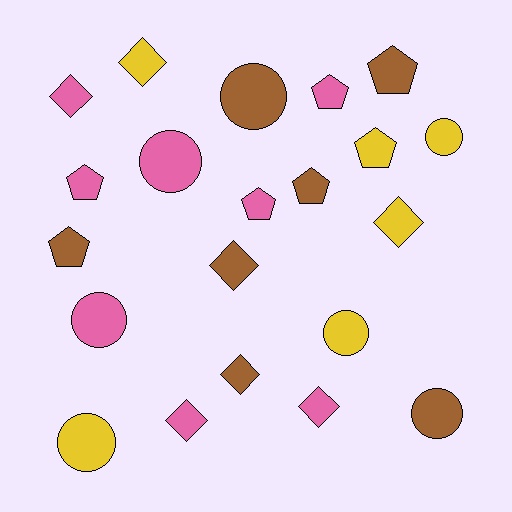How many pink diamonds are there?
There are 3 pink diamonds.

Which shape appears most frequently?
Circle, with 7 objects.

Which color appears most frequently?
Pink, with 8 objects.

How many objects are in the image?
There are 21 objects.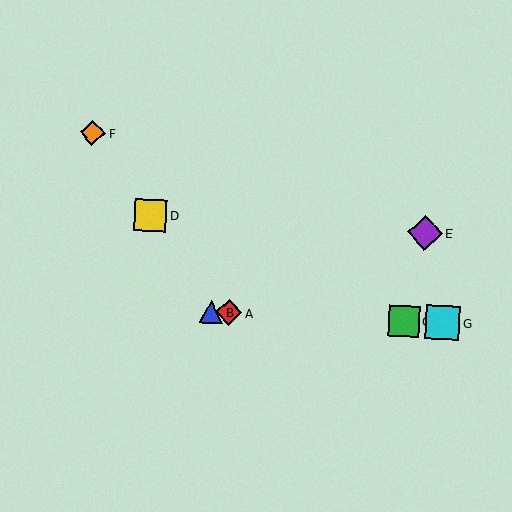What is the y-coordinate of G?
Object G is at y≈323.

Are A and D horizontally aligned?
No, A is at y≈313 and D is at y≈215.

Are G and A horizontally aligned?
Yes, both are at y≈323.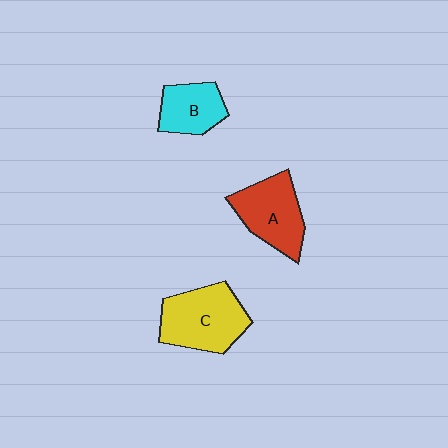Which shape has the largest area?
Shape C (yellow).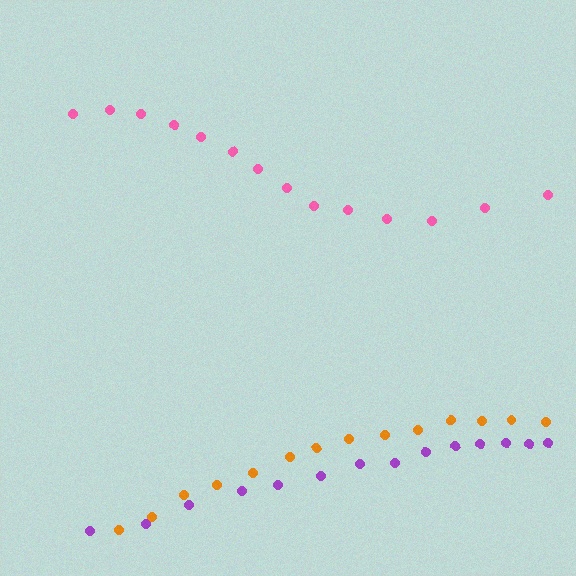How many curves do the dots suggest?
There are 3 distinct paths.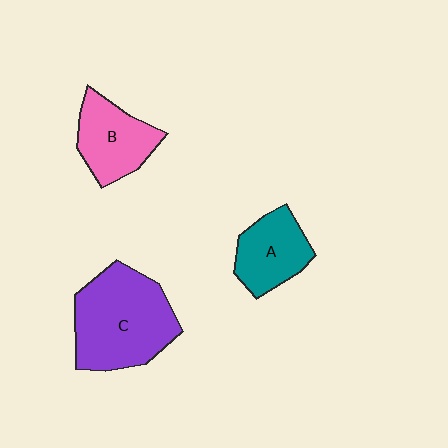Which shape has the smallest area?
Shape A (teal).